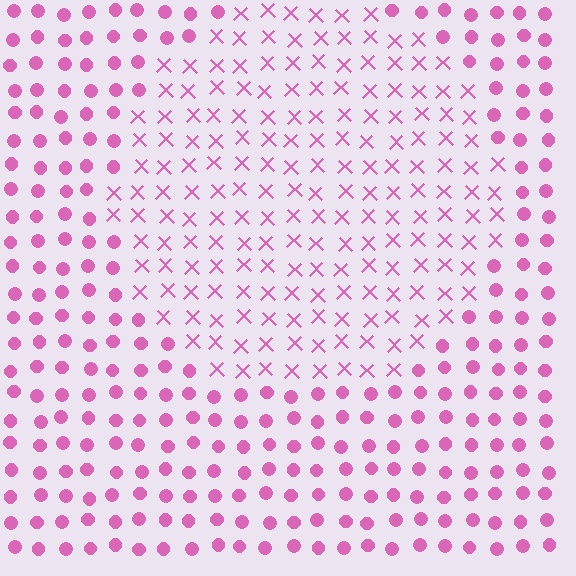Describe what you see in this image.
The image is filled with small pink elements arranged in a uniform grid. A circle-shaped region contains X marks, while the surrounding area contains circles. The boundary is defined purely by the change in element shape.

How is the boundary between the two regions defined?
The boundary is defined by a change in element shape: X marks inside vs. circles outside. All elements share the same color and spacing.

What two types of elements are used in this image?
The image uses X marks inside the circle region and circles outside it.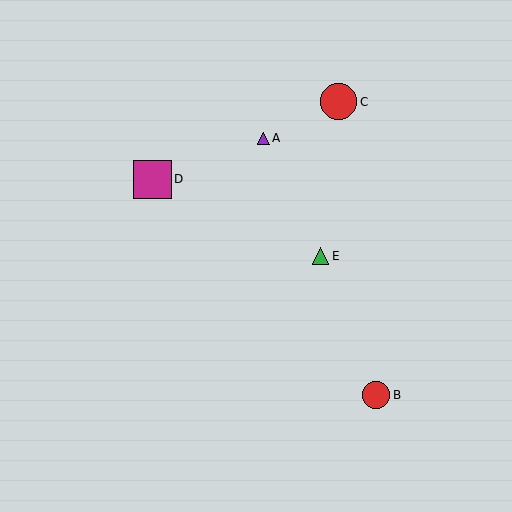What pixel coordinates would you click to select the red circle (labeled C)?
Click at (339, 102) to select the red circle C.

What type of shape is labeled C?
Shape C is a red circle.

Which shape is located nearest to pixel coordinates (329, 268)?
The green triangle (labeled E) at (320, 256) is nearest to that location.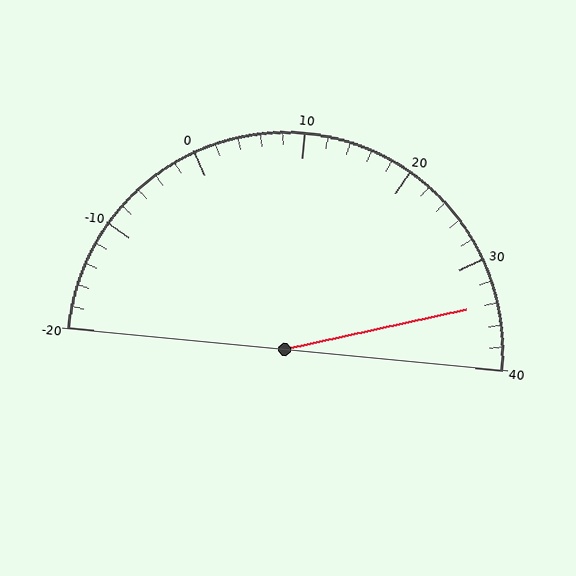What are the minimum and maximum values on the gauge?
The gauge ranges from -20 to 40.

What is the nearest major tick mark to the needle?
The nearest major tick mark is 30.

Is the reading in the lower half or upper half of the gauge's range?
The reading is in the upper half of the range (-20 to 40).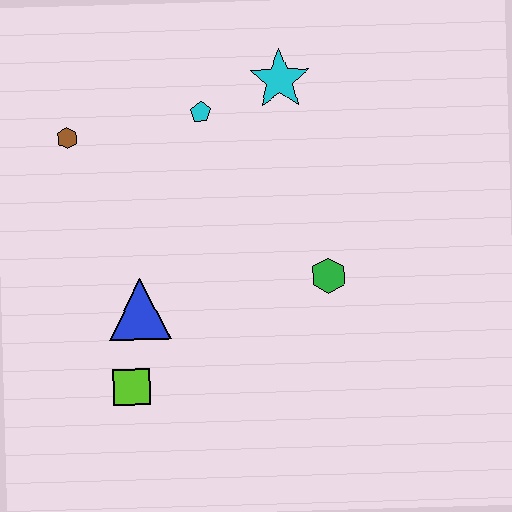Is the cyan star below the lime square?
No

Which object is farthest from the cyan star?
The lime square is farthest from the cyan star.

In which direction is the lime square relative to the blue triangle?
The lime square is below the blue triangle.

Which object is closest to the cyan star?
The cyan pentagon is closest to the cyan star.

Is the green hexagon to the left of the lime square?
No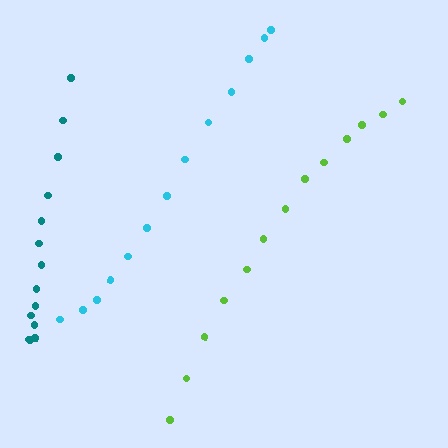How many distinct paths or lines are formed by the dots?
There are 3 distinct paths.